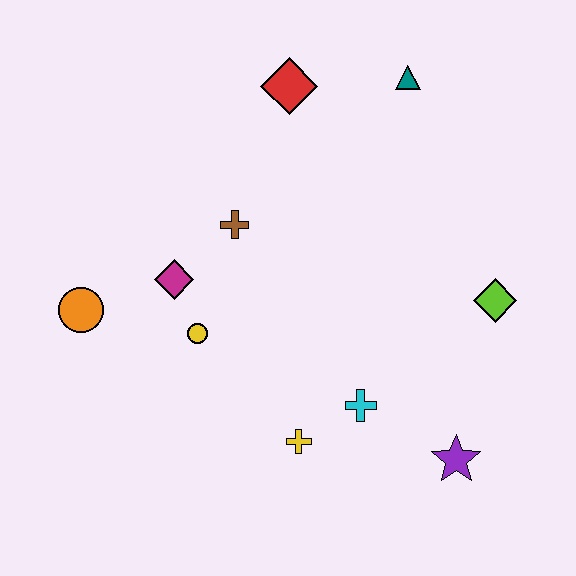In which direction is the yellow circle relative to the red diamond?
The yellow circle is below the red diamond.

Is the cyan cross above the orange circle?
No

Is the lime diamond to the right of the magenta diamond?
Yes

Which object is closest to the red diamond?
The teal triangle is closest to the red diamond.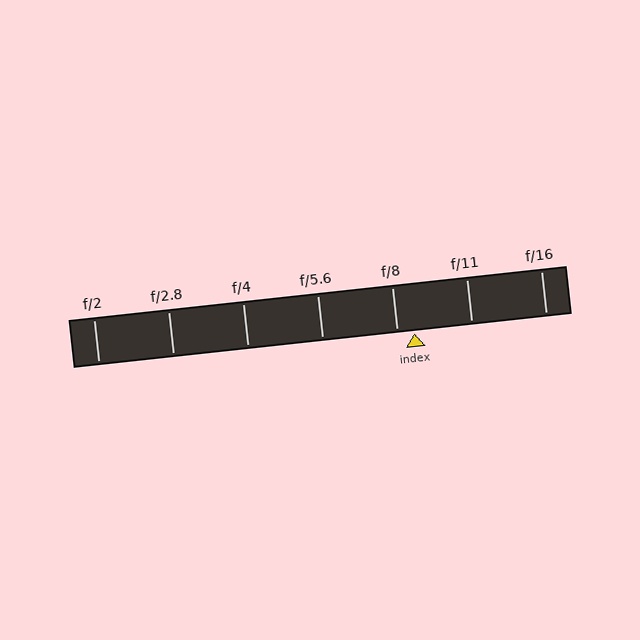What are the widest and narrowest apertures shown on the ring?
The widest aperture shown is f/2 and the narrowest is f/16.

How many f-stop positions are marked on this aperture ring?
There are 7 f-stop positions marked.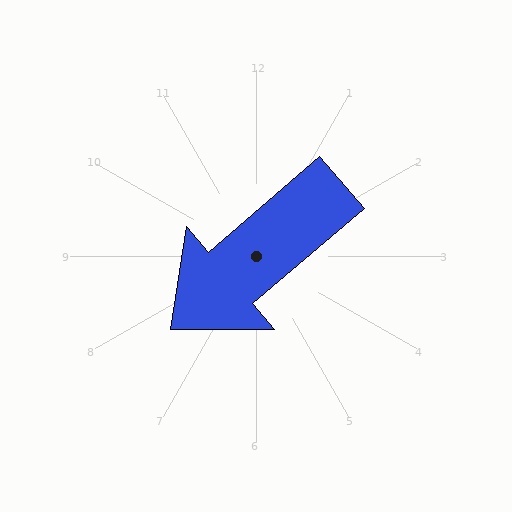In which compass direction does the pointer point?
Southwest.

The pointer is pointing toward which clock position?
Roughly 8 o'clock.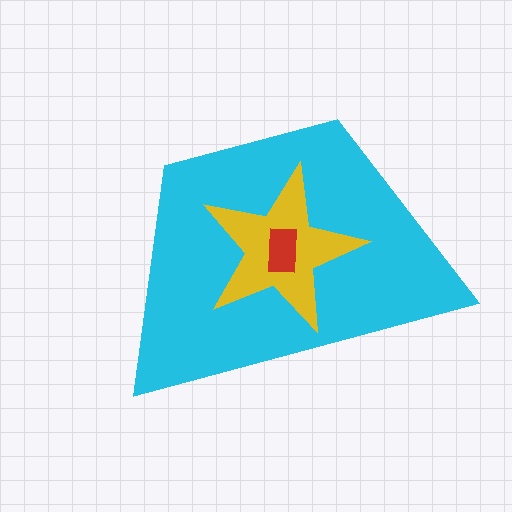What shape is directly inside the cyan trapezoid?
The yellow star.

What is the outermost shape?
The cyan trapezoid.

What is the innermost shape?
The red rectangle.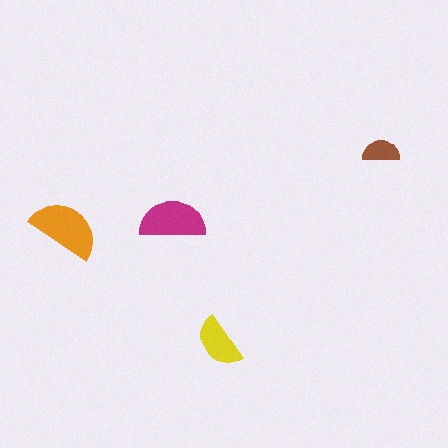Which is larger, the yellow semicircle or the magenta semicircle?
The magenta one.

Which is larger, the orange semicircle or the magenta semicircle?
The orange one.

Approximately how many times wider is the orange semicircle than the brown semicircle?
About 2 times wider.